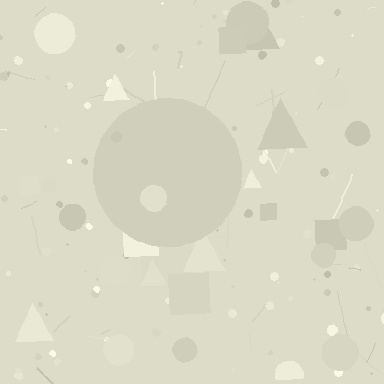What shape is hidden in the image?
A circle is hidden in the image.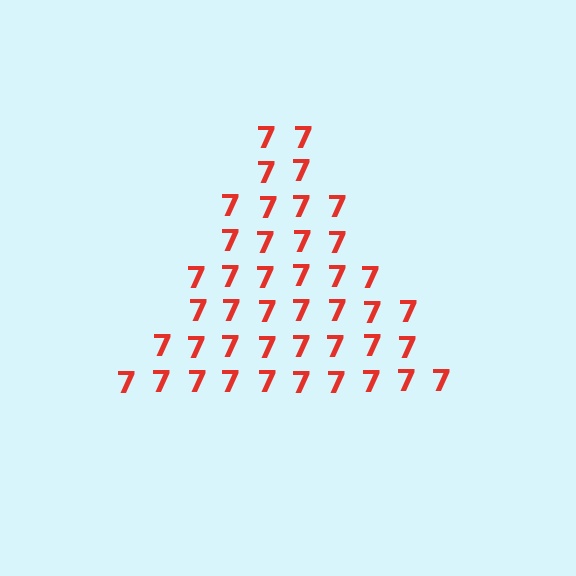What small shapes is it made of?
It is made of small digit 7's.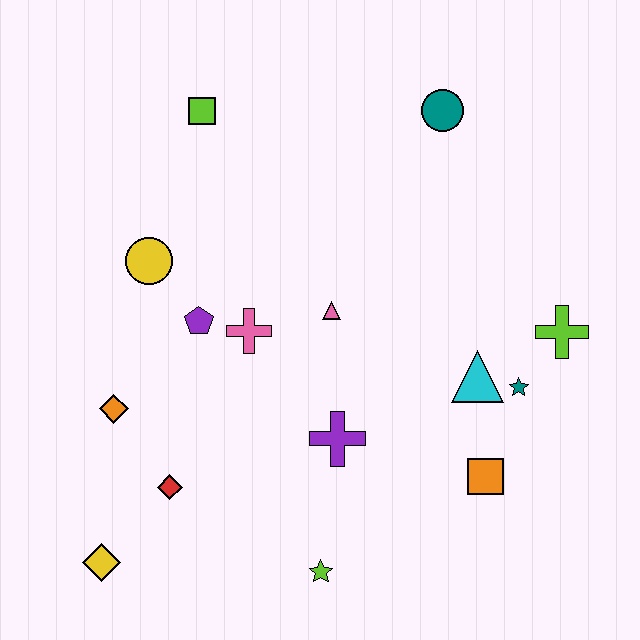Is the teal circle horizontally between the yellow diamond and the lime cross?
Yes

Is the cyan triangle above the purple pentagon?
No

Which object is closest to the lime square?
The yellow circle is closest to the lime square.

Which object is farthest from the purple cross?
The lime square is farthest from the purple cross.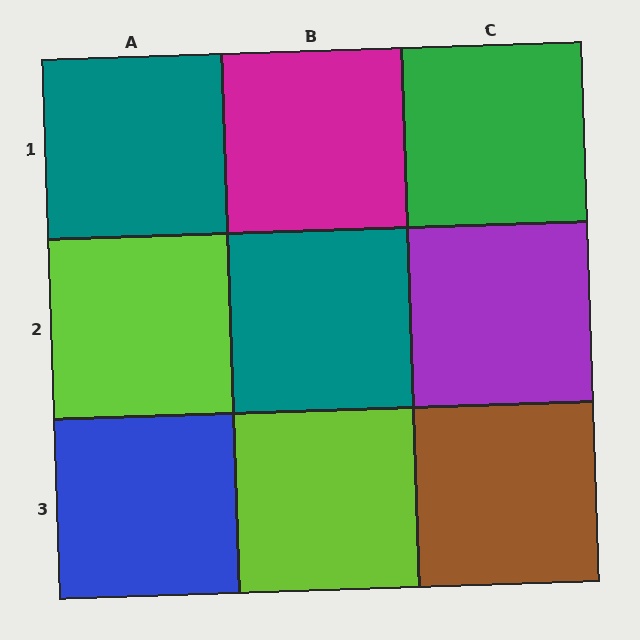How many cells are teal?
2 cells are teal.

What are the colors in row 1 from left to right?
Teal, magenta, green.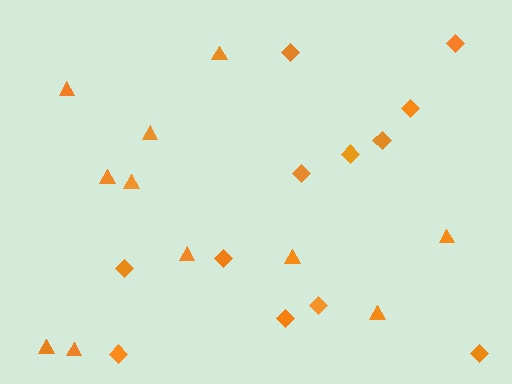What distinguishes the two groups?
There are 2 groups: one group of diamonds (12) and one group of triangles (11).